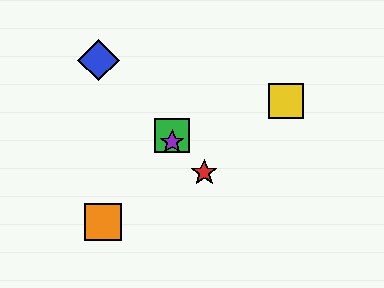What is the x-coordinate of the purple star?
The purple star is at x≈172.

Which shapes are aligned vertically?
The green square, the purple star are aligned vertically.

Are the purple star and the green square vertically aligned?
Yes, both are at x≈172.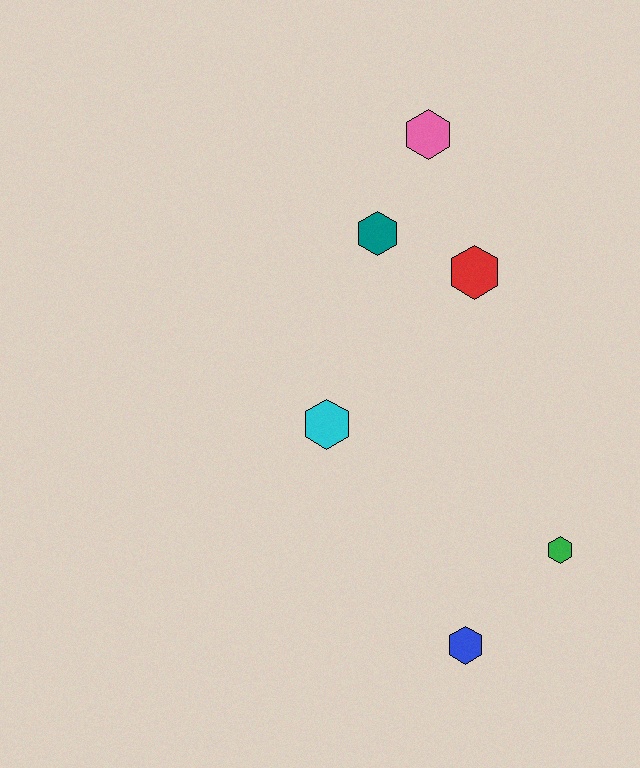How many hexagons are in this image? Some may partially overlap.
There are 6 hexagons.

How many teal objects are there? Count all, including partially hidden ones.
There is 1 teal object.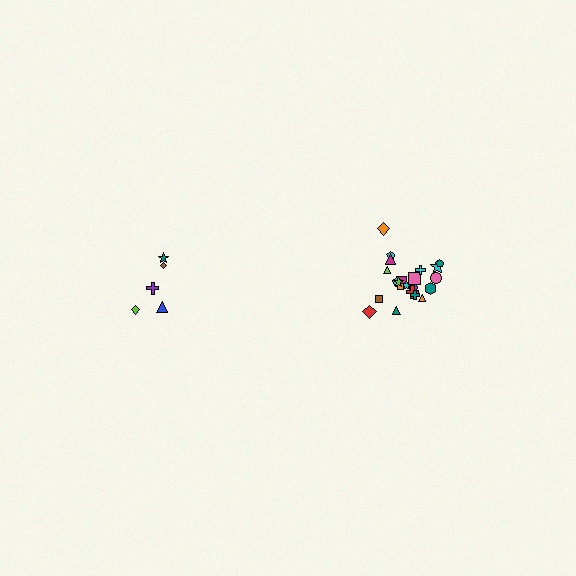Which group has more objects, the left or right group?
The right group.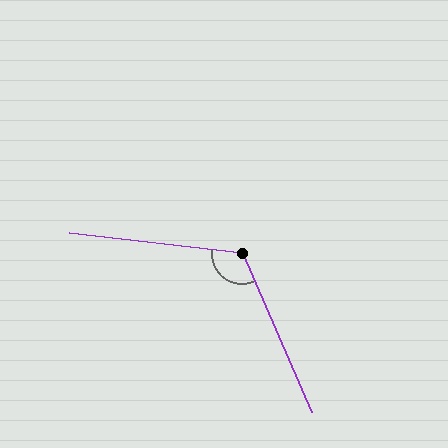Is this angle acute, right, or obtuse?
It is obtuse.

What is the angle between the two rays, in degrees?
Approximately 120 degrees.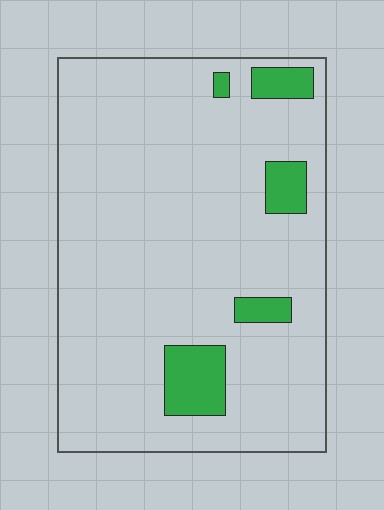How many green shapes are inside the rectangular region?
5.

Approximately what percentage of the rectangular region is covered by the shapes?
Approximately 10%.